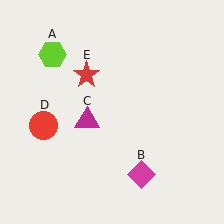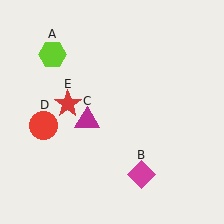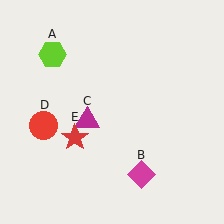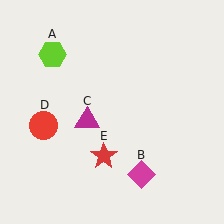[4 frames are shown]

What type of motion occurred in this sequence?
The red star (object E) rotated counterclockwise around the center of the scene.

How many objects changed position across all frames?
1 object changed position: red star (object E).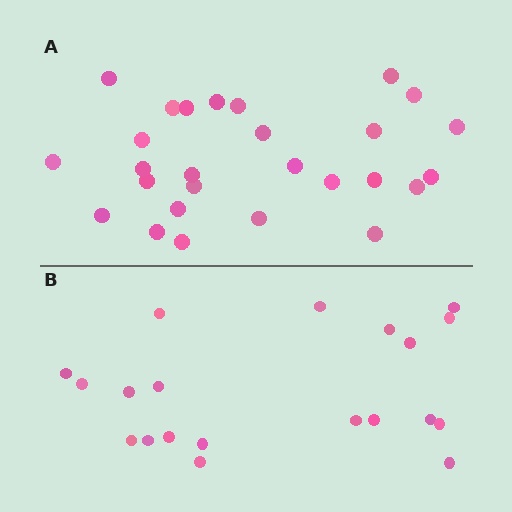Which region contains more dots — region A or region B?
Region A (the top region) has more dots.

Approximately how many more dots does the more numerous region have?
Region A has roughly 8 or so more dots than region B.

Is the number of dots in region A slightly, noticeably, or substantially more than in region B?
Region A has noticeably more, but not dramatically so. The ratio is roughly 1.4 to 1.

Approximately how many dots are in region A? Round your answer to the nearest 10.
About 30 dots. (The exact count is 27, which rounds to 30.)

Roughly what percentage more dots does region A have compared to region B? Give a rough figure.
About 35% more.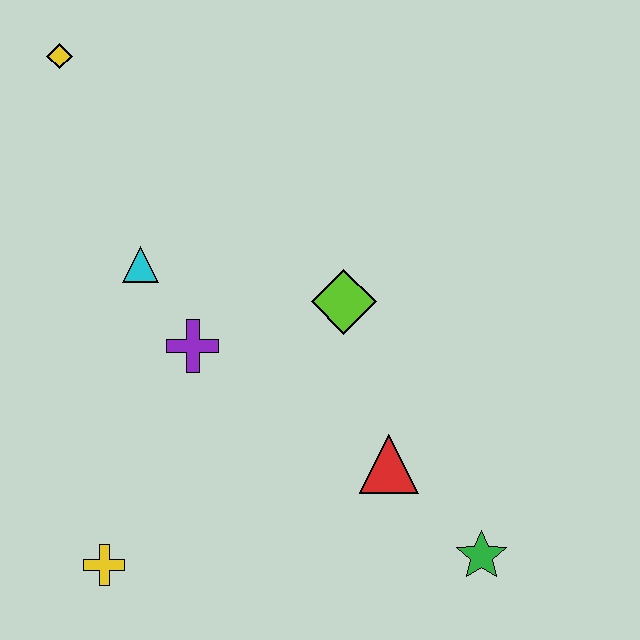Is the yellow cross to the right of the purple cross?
No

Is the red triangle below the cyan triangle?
Yes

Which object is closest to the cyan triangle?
The purple cross is closest to the cyan triangle.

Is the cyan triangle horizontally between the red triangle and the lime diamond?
No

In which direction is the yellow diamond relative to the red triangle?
The yellow diamond is above the red triangle.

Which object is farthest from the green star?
The yellow diamond is farthest from the green star.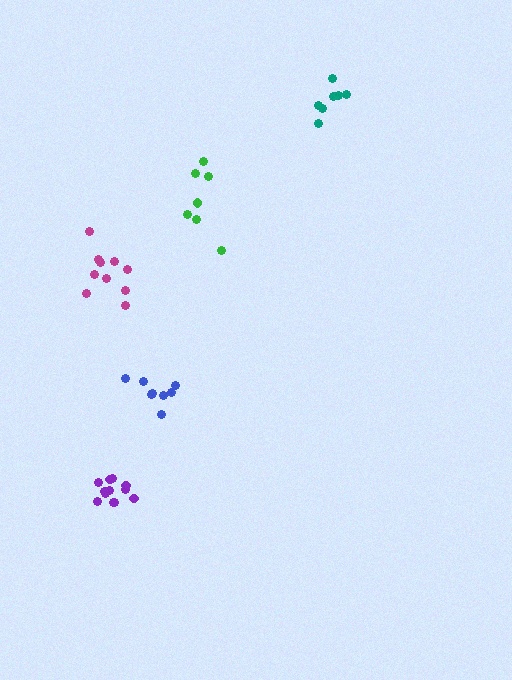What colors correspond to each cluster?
The clusters are colored: purple, teal, green, magenta, blue.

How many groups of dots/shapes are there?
There are 5 groups.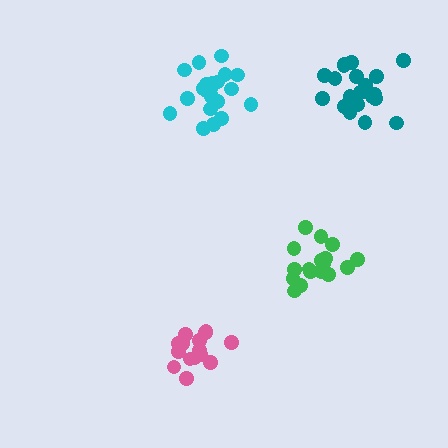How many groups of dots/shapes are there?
There are 4 groups.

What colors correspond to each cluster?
The clusters are colored: green, cyan, pink, teal.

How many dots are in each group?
Group 1: 17 dots, Group 2: 21 dots, Group 3: 15 dots, Group 4: 20 dots (73 total).